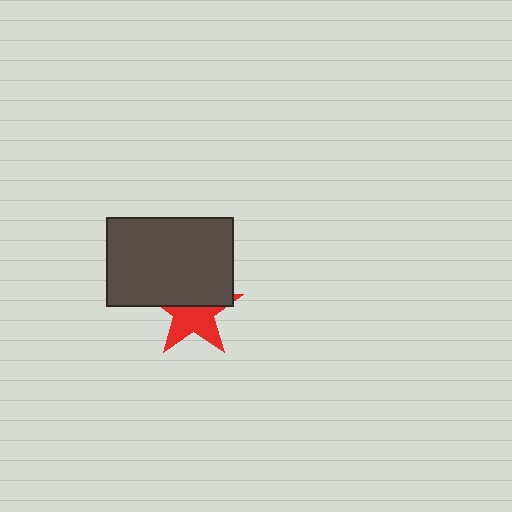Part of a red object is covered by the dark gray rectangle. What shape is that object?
It is a star.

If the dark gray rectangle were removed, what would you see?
You would see the complete red star.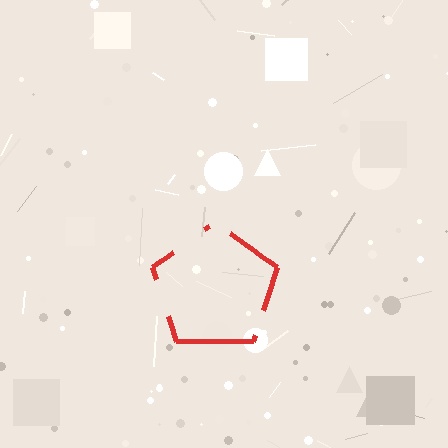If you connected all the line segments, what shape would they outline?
They would outline a pentagon.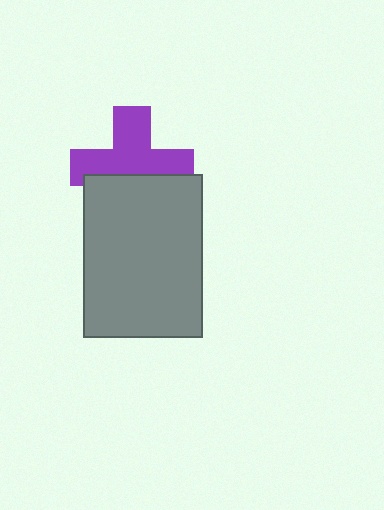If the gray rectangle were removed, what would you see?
You would see the complete purple cross.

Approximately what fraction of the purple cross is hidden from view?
Roughly 38% of the purple cross is hidden behind the gray rectangle.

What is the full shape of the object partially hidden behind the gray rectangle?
The partially hidden object is a purple cross.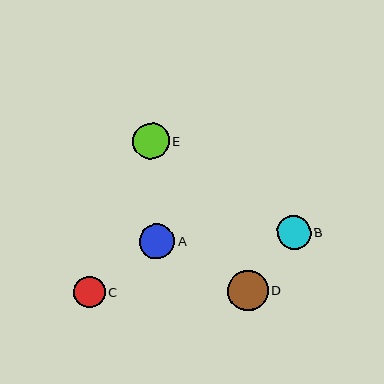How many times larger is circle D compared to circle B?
Circle D is approximately 1.2 times the size of circle B.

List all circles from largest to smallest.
From largest to smallest: D, E, A, B, C.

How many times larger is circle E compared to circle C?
Circle E is approximately 1.2 times the size of circle C.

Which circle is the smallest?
Circle C is the smallest with a size of approximately 31 pixels.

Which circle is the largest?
Circle D is the largest with a size of approximately 41 pixels.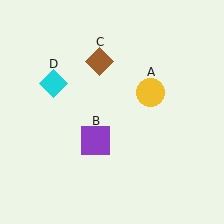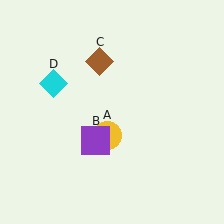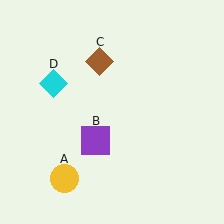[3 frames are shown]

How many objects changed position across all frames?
1 object changed position: yellow circle (object A).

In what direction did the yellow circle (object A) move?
The yellow circle (object A) moved down and to the left.